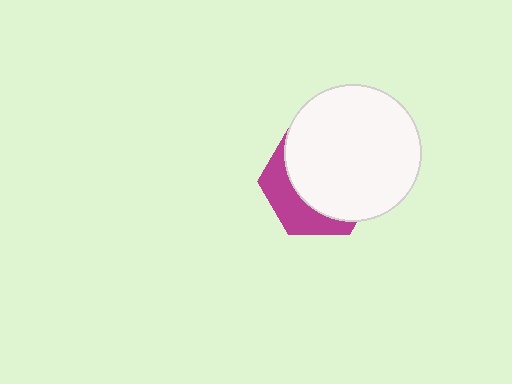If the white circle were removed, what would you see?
You would see the complete magenta hexagon.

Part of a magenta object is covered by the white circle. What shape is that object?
It is a hexagon.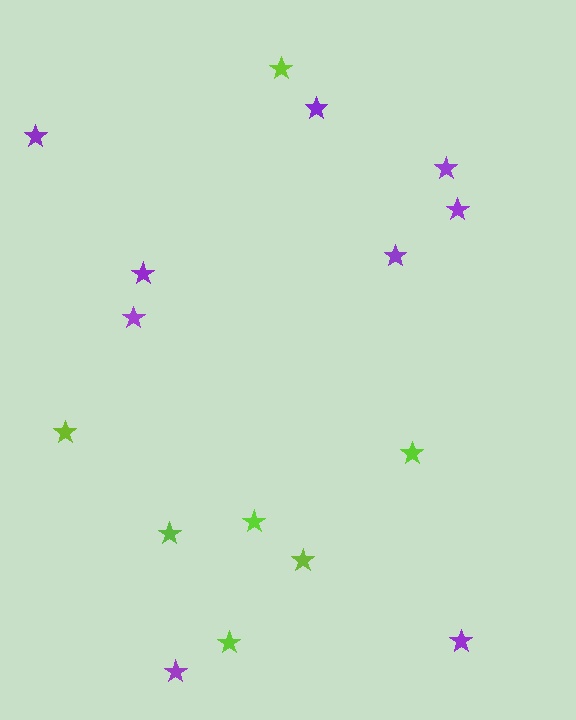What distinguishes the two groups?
There are 2 groups: one group of lime stars (7) and one group of purple stars (9).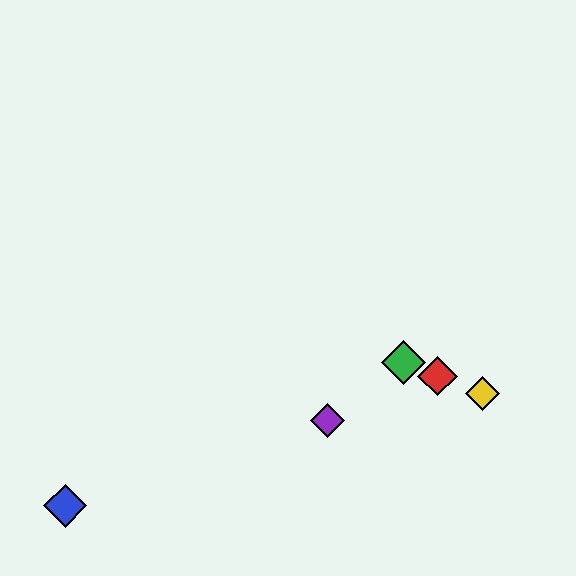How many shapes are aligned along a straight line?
3 shapes (the red diamond, the green diamond, the yellow diamond) are aligned along a straight line.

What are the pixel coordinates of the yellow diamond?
The yellow diamond is at (483, 394).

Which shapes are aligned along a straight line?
The red diamond, the green diamond, the yellow diamond are aligned along a straight line.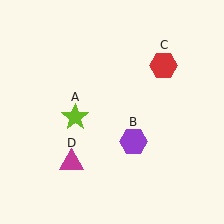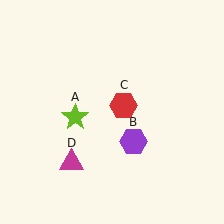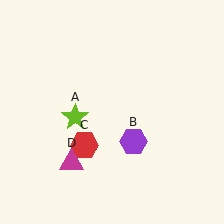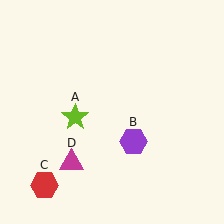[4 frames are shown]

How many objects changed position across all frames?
1 object changed position: red hexagon (object C).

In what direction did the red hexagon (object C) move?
The red hexagon (object C) moved down and to the left.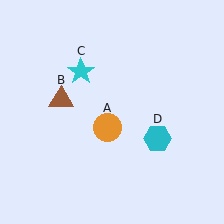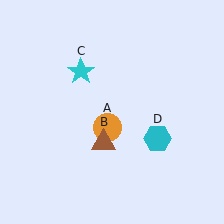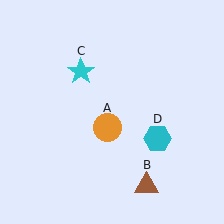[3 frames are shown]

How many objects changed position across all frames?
1 object changed position: brown triangle (object B).